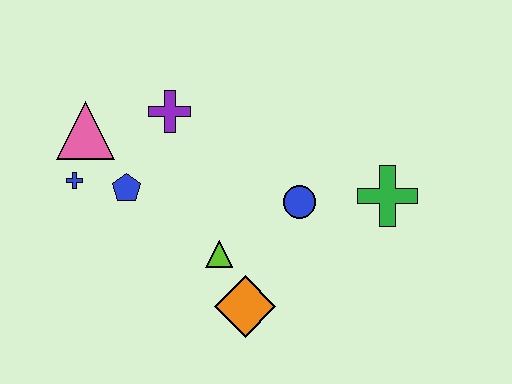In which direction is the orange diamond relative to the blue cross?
The orange diamond is to the right of the blue cross.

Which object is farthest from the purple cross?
The green cross is farthest from the purple cross.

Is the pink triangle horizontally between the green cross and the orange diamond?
No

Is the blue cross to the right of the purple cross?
No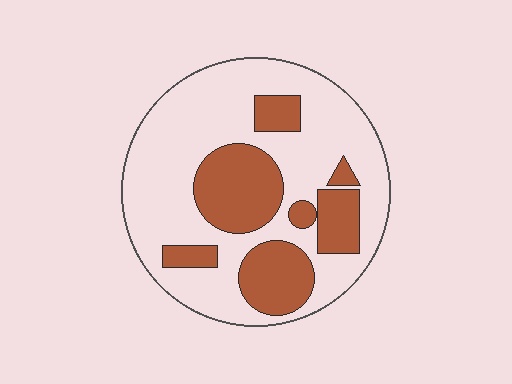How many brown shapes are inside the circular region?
7.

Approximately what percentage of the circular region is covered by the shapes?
Approximately 30%.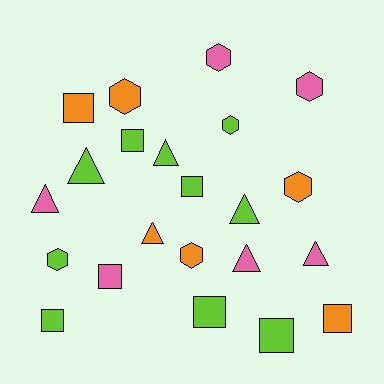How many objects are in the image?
There are 22 objects.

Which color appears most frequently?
Lime, with 10 objects.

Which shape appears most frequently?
Square, with 8 objects.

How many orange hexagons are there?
There are 3 orange hexagons.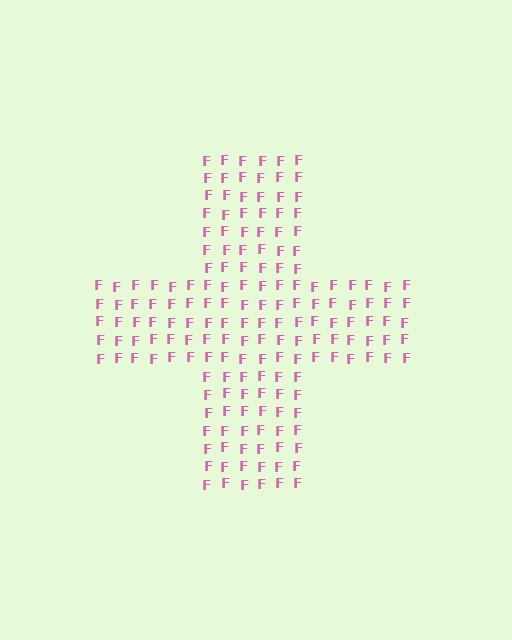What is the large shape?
The large shape is a cross.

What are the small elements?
The small elements are letter F's.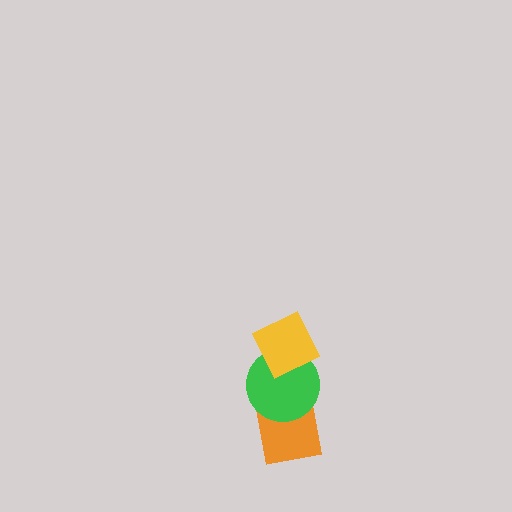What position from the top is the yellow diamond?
The yellow diamond is 1st from the top.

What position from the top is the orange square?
The orange square is 3rd from the top.